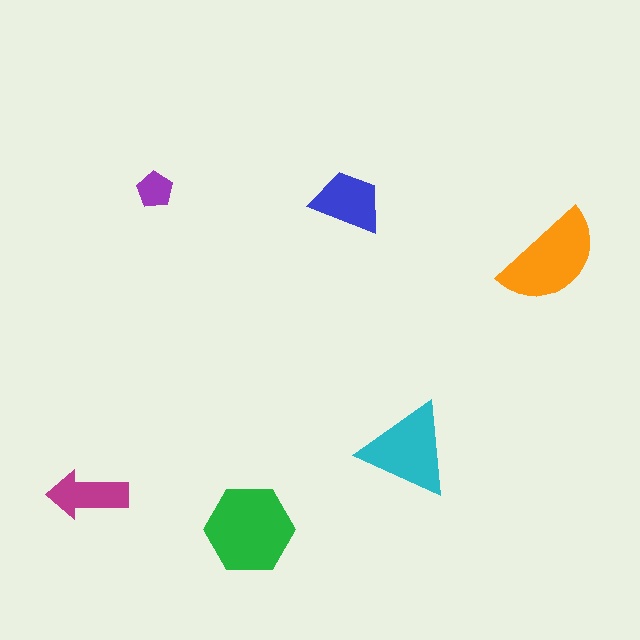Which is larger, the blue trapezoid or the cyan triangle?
The cyan triangle.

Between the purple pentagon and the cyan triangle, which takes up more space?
The cyan triangle.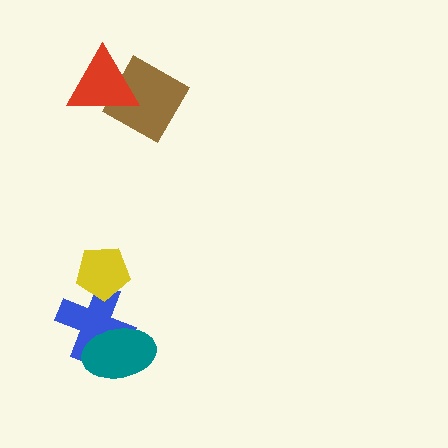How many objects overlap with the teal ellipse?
1 object overlaps with the teal ellipse.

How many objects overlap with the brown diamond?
1 object overlaps with the brown diamond.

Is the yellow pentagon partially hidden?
No, no other shape covers it.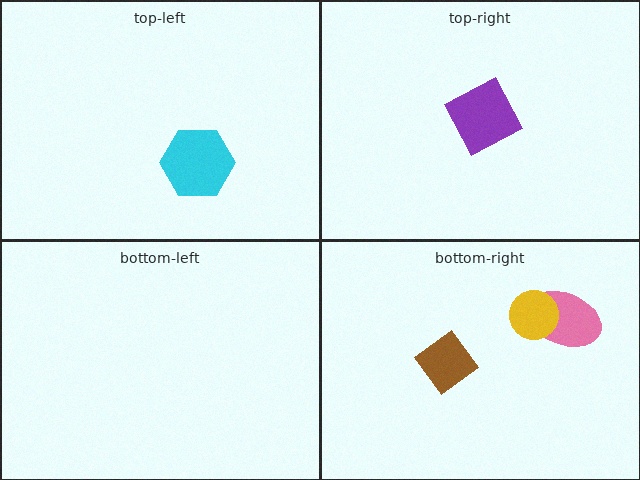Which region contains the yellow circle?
The bottom-right region.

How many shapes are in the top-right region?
1.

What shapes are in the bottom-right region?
The brown diamond, the pink ellipse, the yellow circle.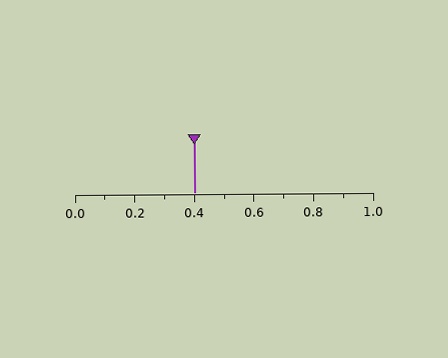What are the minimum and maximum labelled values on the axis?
The axis runs from 0.0 to 1.0.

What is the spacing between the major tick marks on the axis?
The major ticks are spaced 0.2 apart.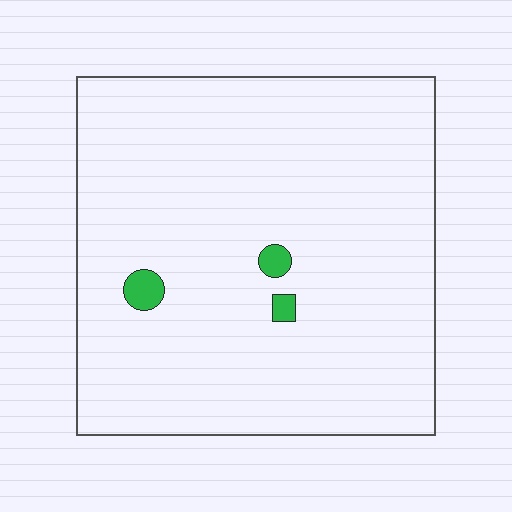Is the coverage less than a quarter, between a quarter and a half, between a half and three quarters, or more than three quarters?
Less than a quarter.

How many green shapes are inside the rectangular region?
3.